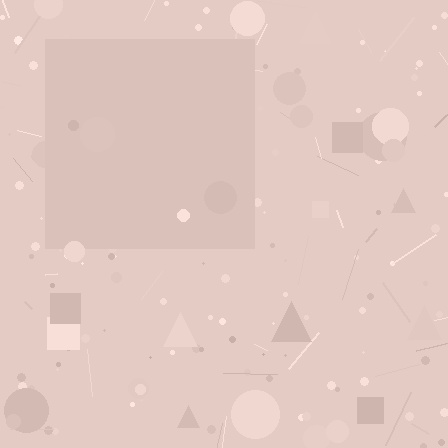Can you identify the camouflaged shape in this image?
The camouflaged shape is a square.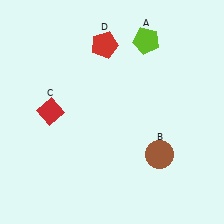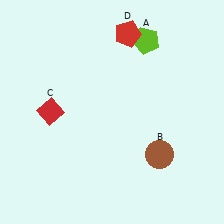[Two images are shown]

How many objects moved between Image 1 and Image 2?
1 object moved between the two images.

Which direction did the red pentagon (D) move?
The red pentagon (D) moved right.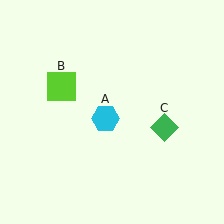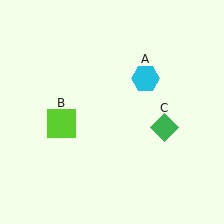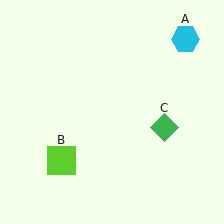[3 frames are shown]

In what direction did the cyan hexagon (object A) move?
The cyan hexagon (object A) moved up and to the right.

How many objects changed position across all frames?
2 objects changed position: cyan hexagon (object A), lime square (object B).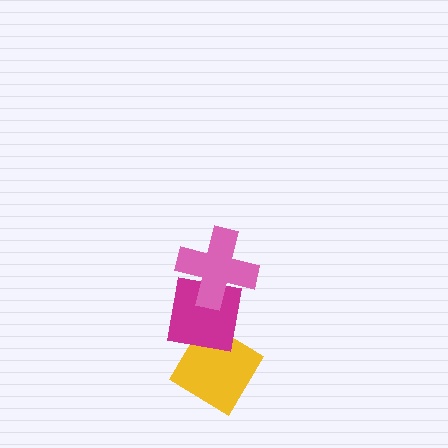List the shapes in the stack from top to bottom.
From top to bottom: the pink cross, the magenta square, the yellow diamond.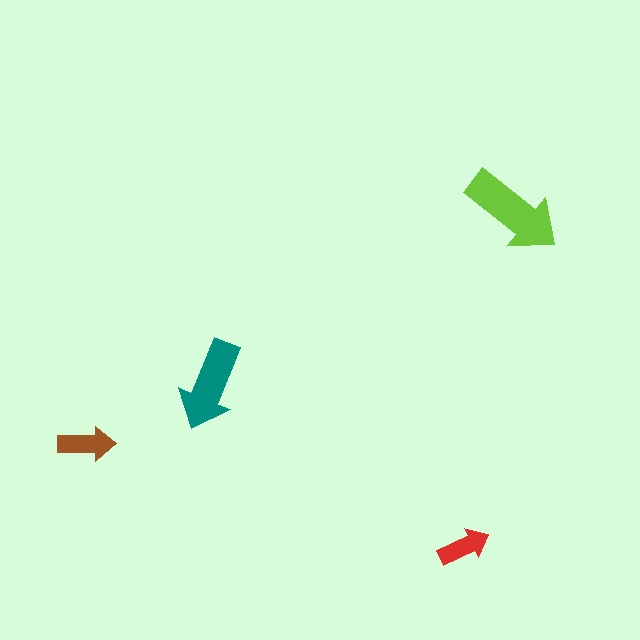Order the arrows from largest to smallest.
the lime one, the teal one, the brown one, the red one.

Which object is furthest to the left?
The brown arrow is leftmost.